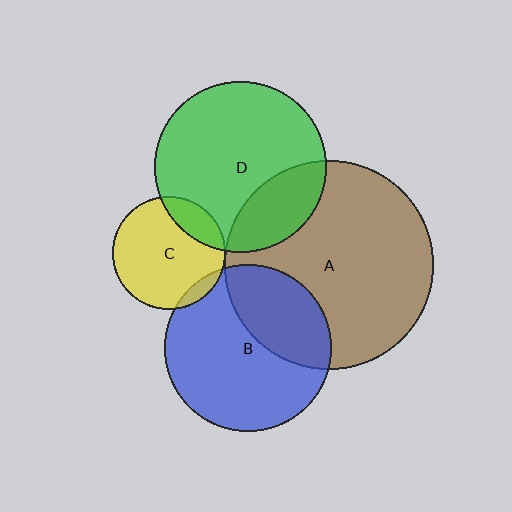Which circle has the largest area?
Circle A (brown).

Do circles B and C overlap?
Yes.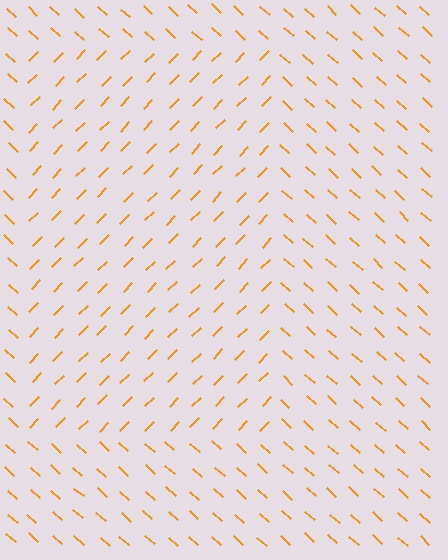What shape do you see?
I see a rectangle.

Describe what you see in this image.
The image is filled with small orange line segments. A rectangle region in the image has lines oriented differently from the surrounding lines, creating a visible texture boundary.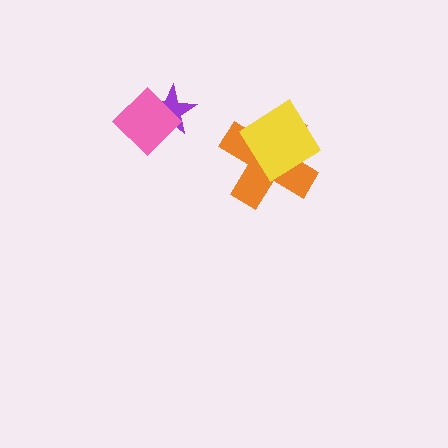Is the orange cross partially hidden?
Yes, it is partially covered by another shape.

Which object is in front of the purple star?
The pink diamond is in front of the purple star.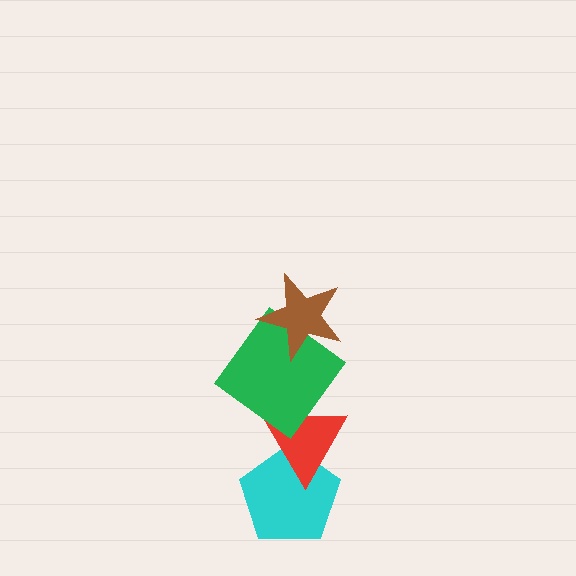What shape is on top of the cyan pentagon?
The red triangle is on top of the cyan pentagon.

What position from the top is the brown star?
The brown star is 1st from the top.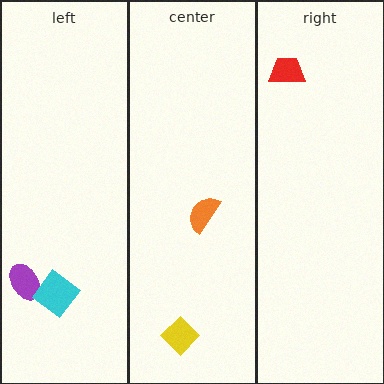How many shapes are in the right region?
1.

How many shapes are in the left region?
2.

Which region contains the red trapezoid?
The right region.